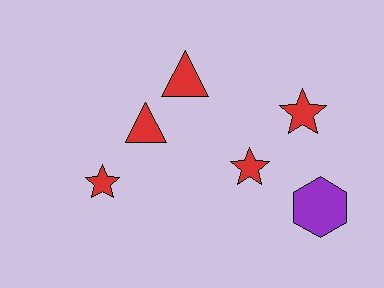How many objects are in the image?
There are 6 objects.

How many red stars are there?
There are 3 red stars.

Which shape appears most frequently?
Star, with 3 objects.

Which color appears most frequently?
Red, with 5 objects.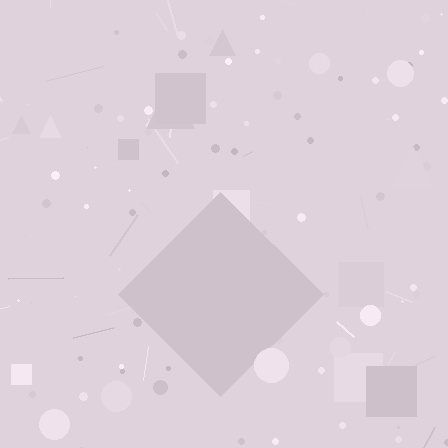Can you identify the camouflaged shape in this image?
The camouflaged shape is a diamond.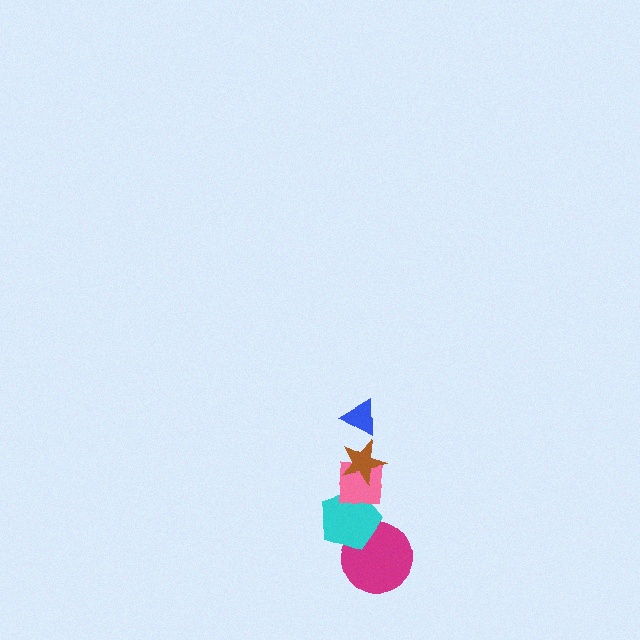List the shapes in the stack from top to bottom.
From top to bottom: the blue triangle, the brown star, the pink square, the cyan pentagon, the magenta circle.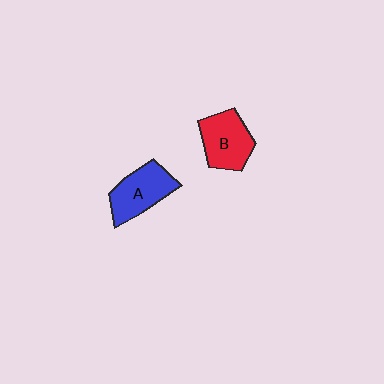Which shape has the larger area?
Shape B (red).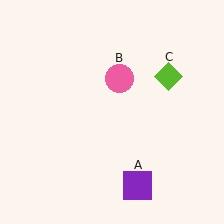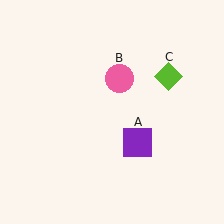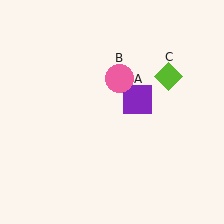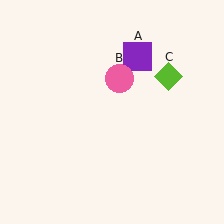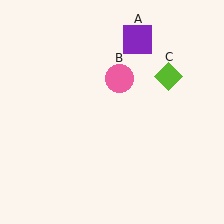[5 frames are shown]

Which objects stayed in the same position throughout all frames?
Pink circle (object B) and lime diamond (object C) remained stationary.